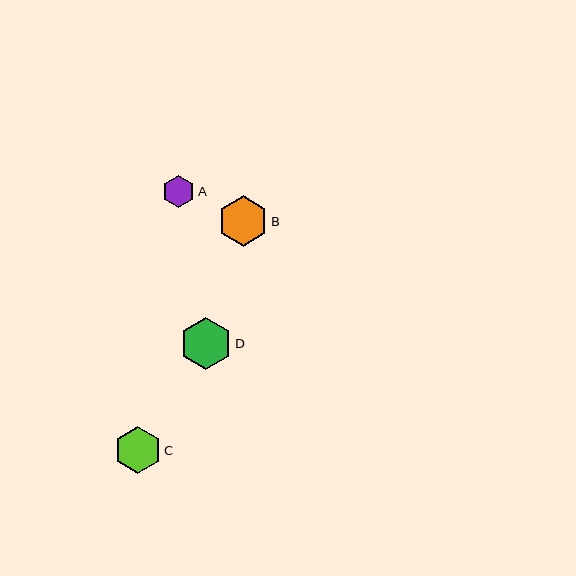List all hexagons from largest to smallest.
From largest to smallest: D, B, C, A.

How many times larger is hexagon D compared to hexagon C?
Hexagon D is approximately 1.1 times the size of hexagon C.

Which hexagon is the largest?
Hexagon D is the largest with a size of approximately 52 pixels.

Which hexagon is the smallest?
Hexagon A is the smallest with a size of approximately 32 pixels.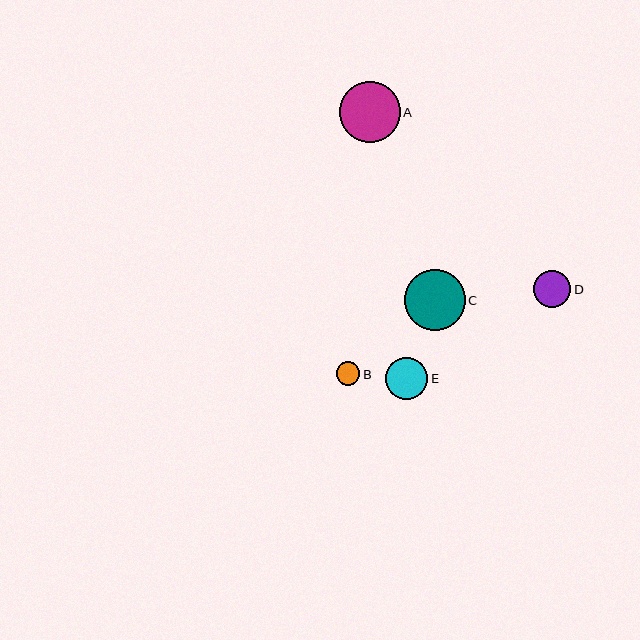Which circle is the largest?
Circle C is the largest with a size of approximately 61 pixels.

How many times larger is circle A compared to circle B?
Circle A is approximately 2.5 times the size of circle B.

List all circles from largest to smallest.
From largest to smallest: C, A, E, D, B.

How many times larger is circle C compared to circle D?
Circle C is approximately 1.7 times the size of circle D.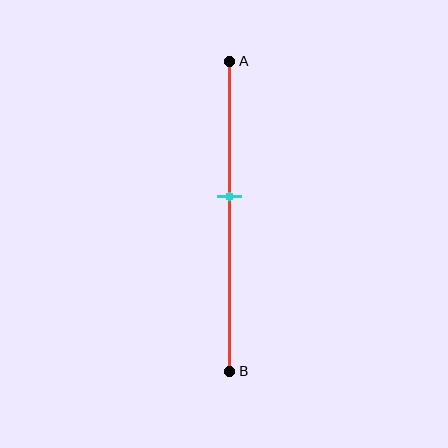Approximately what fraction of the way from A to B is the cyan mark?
The cyan mark is approximately 45% of the way from A to B.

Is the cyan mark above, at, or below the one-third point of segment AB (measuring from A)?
The cyan mark is below the one-third point of segment AB.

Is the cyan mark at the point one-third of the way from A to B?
No, the mark is at about 45% from A, not at the 33% one-third point.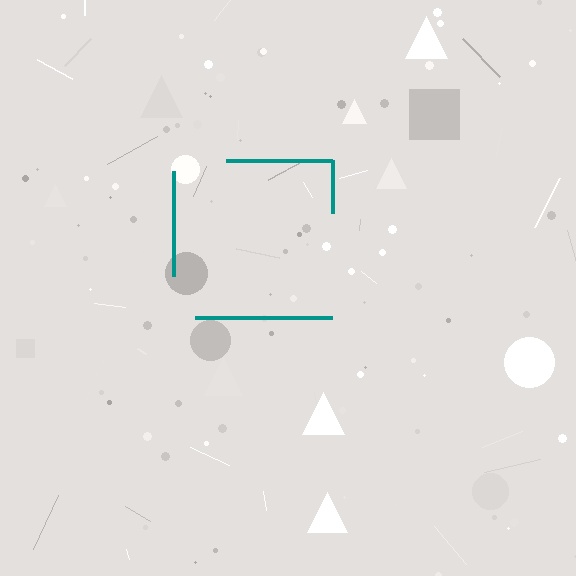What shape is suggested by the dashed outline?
The dashed outline suggests a square.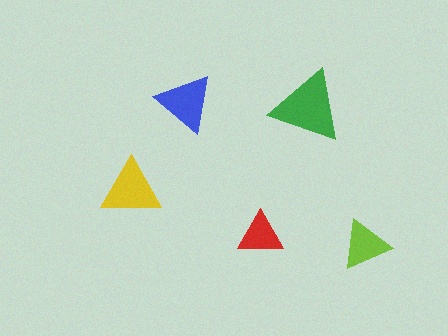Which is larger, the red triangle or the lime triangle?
The lime one.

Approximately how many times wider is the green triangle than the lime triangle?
About 1.5 times wider.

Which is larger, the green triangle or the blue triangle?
The green one.